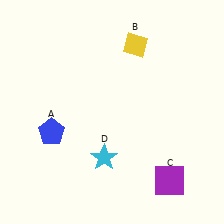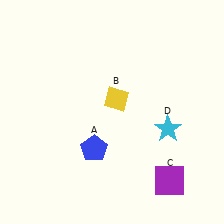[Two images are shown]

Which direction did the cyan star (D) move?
The cyan star (D) moved right.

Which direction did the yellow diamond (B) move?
The yellow diamond (B) moved down.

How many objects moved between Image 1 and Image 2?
3 objects moved between the two images.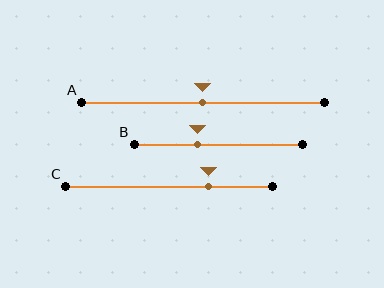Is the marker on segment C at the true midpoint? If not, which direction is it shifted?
No, the marker on segment C is shifted to the right by about 19% of the segment length.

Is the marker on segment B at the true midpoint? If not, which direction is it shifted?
No, the marker on segment B is shifted to the left by about 12% of the segment length.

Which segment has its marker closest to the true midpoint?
Segment A has its marker closest to the true midpoint.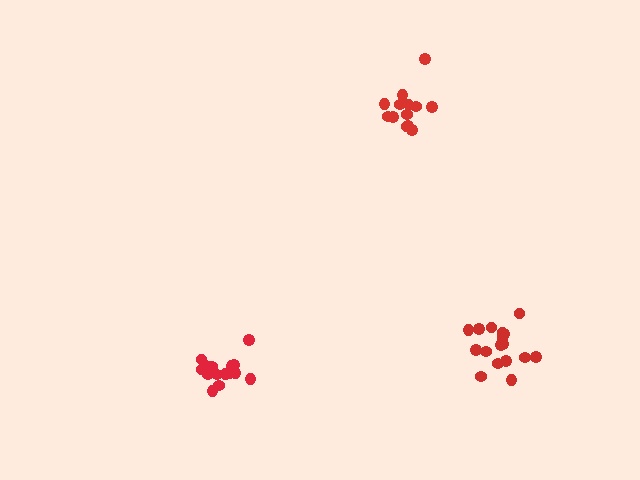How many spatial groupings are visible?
There are 3 spatial groupings.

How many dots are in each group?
Group 1: 16 dots, Group 2: 17 dots, Group 3: 13 dots (46 total).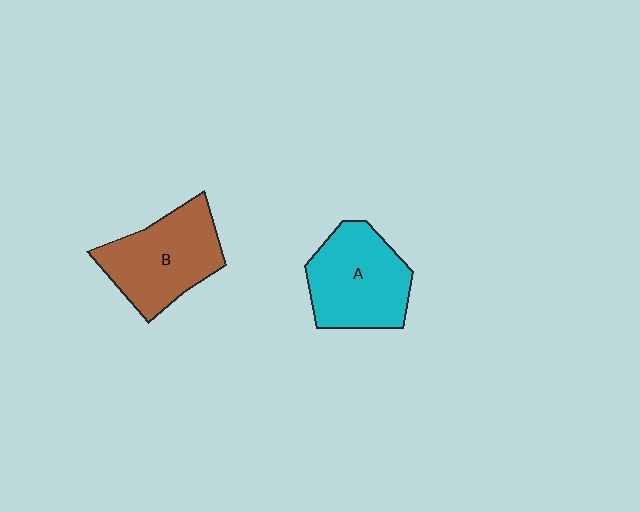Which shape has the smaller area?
Shape A (cyan).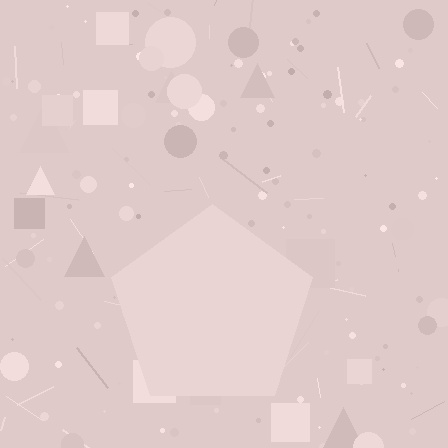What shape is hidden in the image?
A pentagon is hidden in the image.